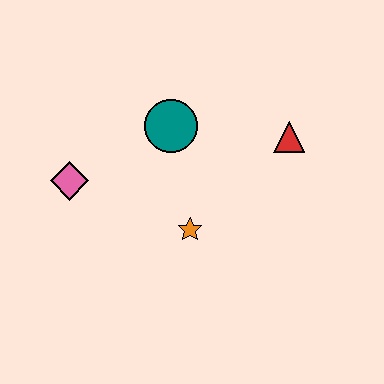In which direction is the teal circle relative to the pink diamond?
The teal circle is to the right of the pink diamond.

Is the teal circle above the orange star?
Yes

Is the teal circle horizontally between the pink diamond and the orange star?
Yes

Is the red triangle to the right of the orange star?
Yes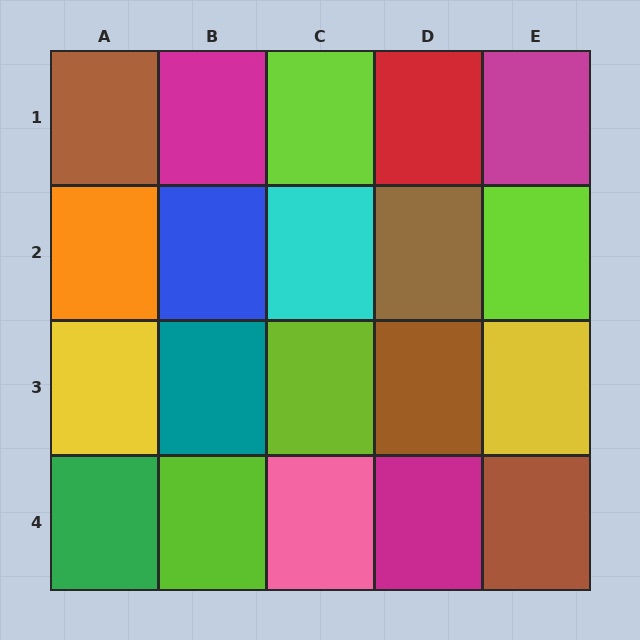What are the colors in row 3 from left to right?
Yellow, teal, lime, brown, yellow.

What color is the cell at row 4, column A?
Green.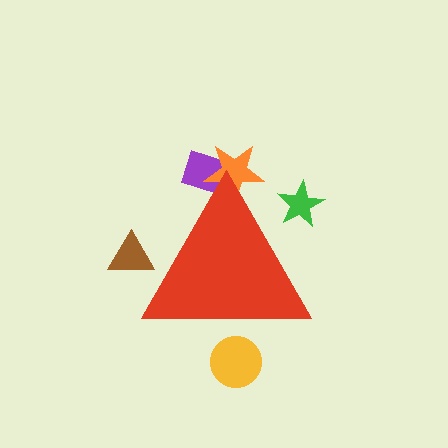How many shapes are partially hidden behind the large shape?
5 shapes are partially hidden.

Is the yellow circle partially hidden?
Yes, the yellow circle is partially hidden behind the red triangle.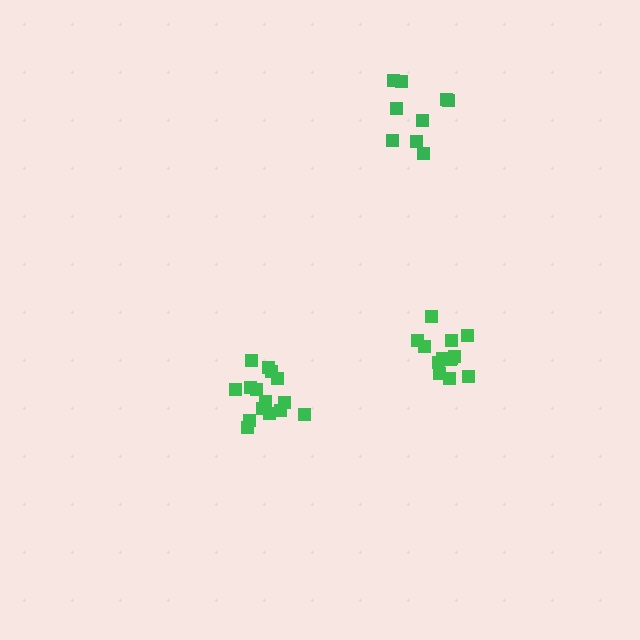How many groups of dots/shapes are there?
There are 3 groups.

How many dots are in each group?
Group 1: 13 dots, Group 2: 9 dots, Group 3: 15 dots (37 total).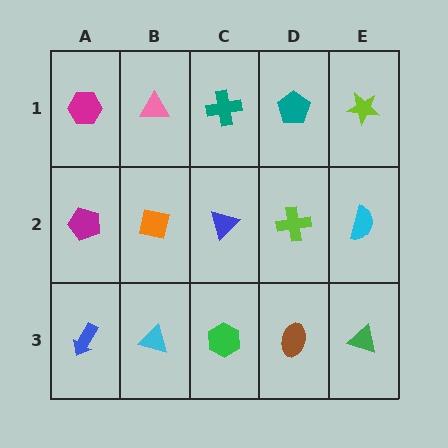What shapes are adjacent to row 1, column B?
An orange square (row 2, column B), a magenta hexagon (row 1, column A), a teal cross (row 1, column C).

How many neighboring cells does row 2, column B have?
4.